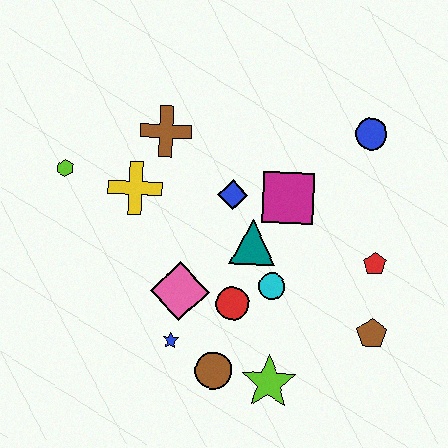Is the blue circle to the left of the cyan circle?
No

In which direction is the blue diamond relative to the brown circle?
The blue diamond is above the brown circle.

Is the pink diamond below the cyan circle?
Yes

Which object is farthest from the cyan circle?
The lime hexagon is farthest from the cyan circle.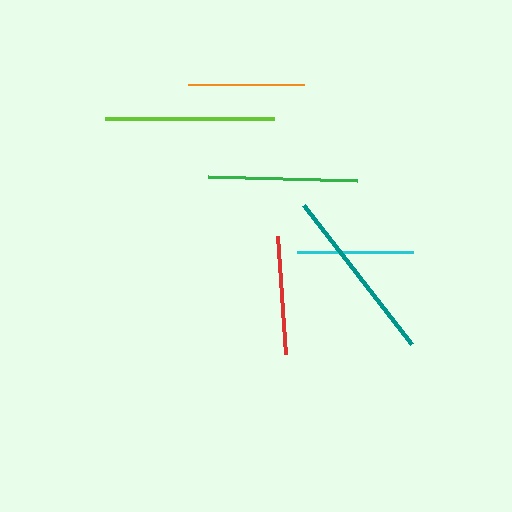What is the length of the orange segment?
The orange segment is approximately 116 pixels long.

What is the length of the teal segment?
The teal segment is approximately 175 pixels long.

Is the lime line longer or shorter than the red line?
The lime line is longer than the red line.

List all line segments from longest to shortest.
From longest to shortest: teal, lime, green, red, orange, cyan.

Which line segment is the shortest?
The cyan line is the shortest at approximately 116 pixels.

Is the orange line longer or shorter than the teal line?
The teal line is longer than the orange line.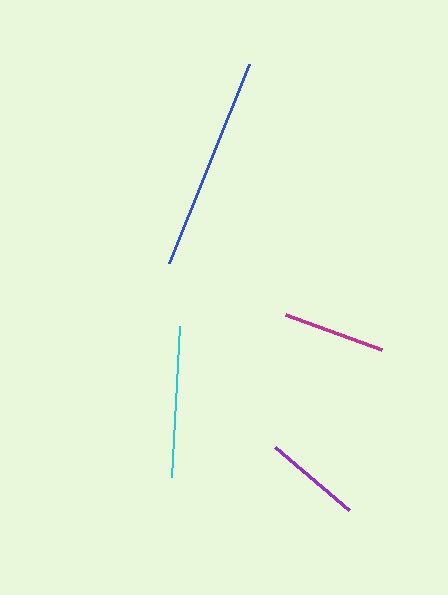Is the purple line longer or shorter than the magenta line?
The magenta line is longer than the purple line.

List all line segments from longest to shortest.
From longest to shortest: blue, cyan, magenta, purple.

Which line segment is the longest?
The blue line is the longest at approximately 214 pixels.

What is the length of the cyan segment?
The cyan segment is approximately 152 pixels long.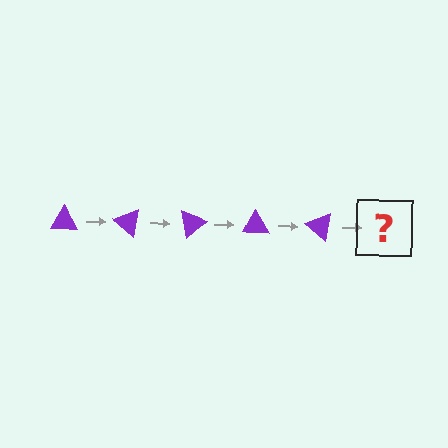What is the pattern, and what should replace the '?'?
The pattern is that the triangle rotates 40 degrees each step. The '?' should be a purple triangle rotated 200 degrees.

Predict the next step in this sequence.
The next step is a purple triangle rotated 200 degrees.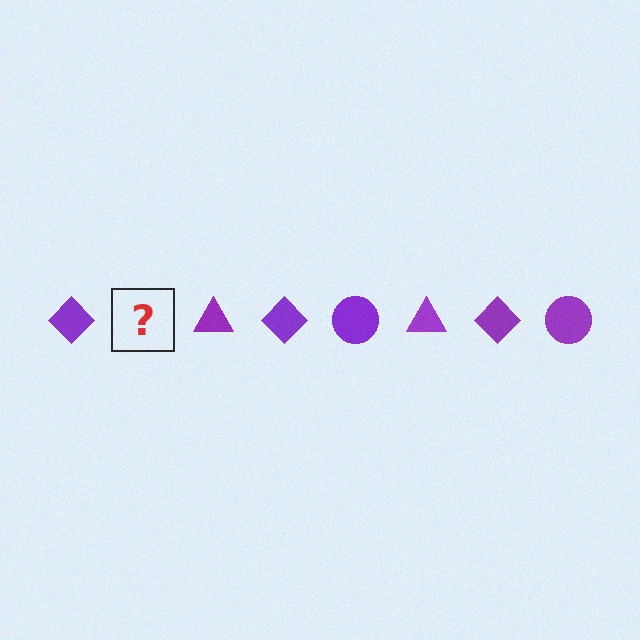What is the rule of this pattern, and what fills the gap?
The rule is that the pattern cycles through diamond, circle, triangle shapes in purple. The gap should be filled with a purple circle.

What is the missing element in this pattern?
The missing element is a purple circle.